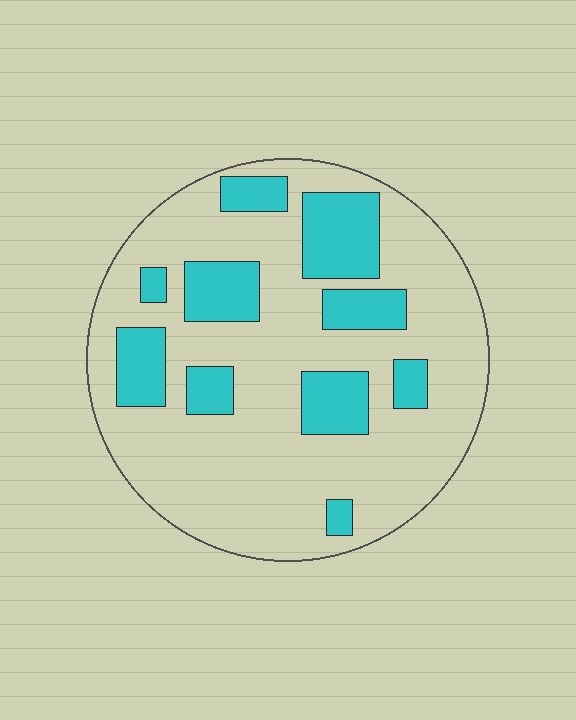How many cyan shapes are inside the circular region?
10.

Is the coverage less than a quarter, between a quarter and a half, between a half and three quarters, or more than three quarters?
Less than a quarter.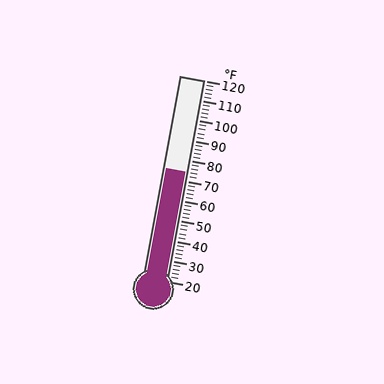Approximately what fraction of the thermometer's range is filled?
The thermometer is filled to approximately 55% of its range.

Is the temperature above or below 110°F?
The temperature is below 110°F.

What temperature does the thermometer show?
The thermometer shows approximately 74°F.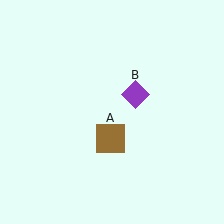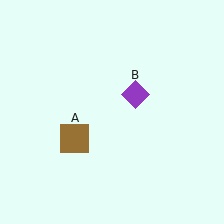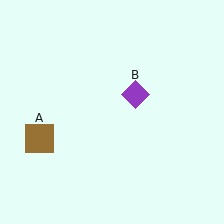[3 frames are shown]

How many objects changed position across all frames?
1 object changed position: brown square (object A).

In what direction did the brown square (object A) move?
The brown square (object A) moved left.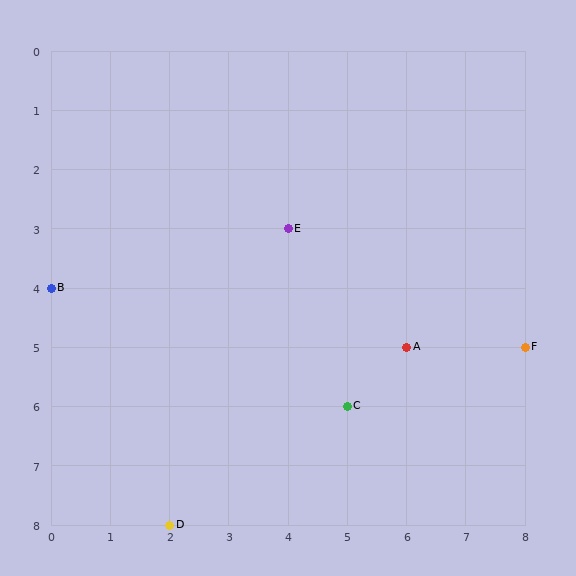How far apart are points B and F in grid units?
Points B and F are 8 columns and 1 row apart (about 8.1 grid units diagonally).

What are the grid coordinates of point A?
Point A is at grid coordinates (6, 5).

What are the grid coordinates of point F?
Point F is at grid coordinates (8, 5).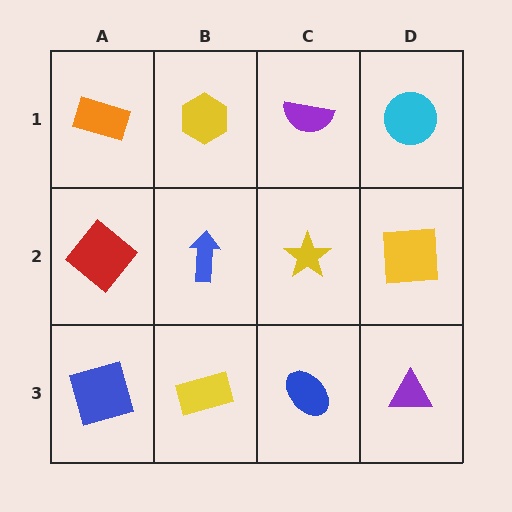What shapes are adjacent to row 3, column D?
A yellow square (row 2, column D), a blue ellipse (row 3, column C).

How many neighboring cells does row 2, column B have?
4.